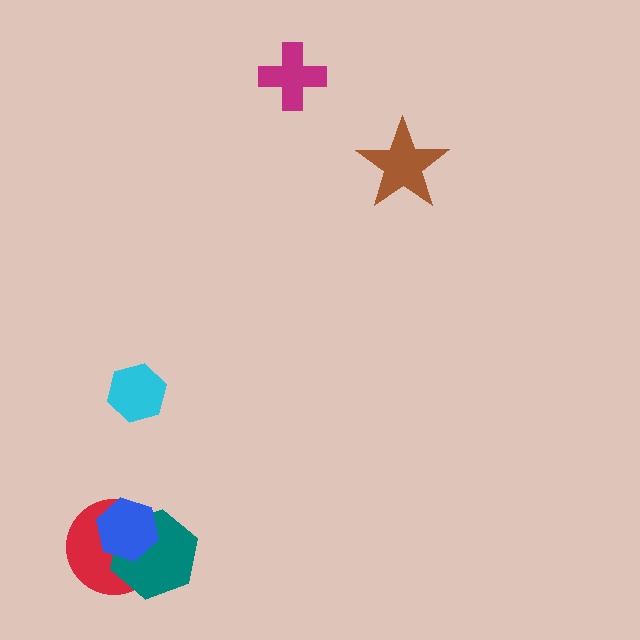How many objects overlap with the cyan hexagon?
0 objects overlap with the cyan hexagon.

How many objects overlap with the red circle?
2 objects overlap with the red circle.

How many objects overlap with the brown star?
0 objects overlap with the brown star.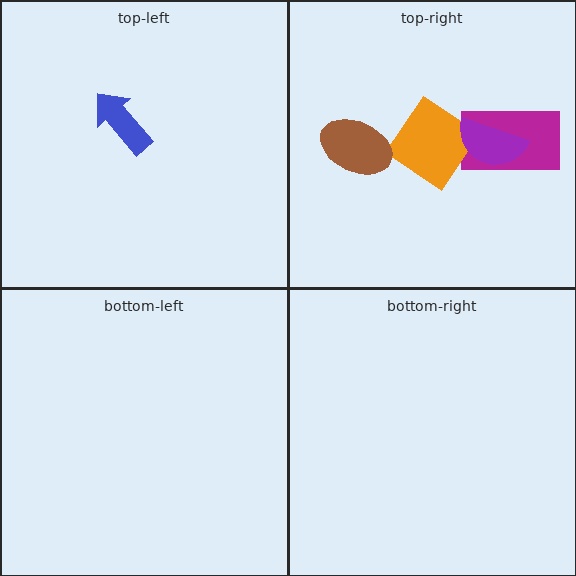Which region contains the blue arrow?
The top-left region.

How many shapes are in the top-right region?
4.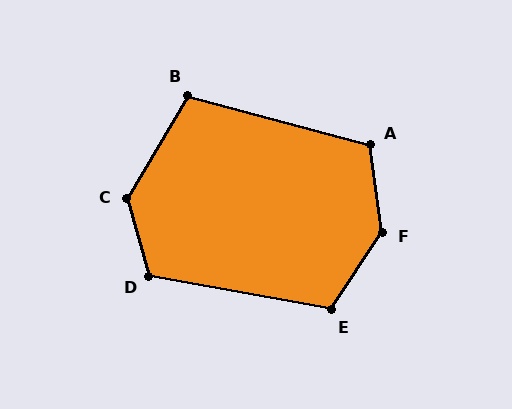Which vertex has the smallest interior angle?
B, at approximately 105 degrees.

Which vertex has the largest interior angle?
F, at approximately 139 degrees.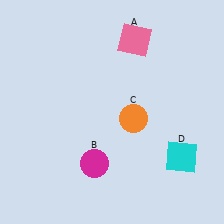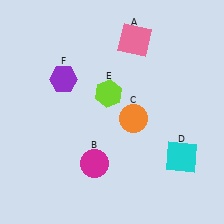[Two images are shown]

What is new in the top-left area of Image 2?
A lime hexagon (E) was added in the top-left area of Image 2.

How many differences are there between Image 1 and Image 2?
There are 2 differences between the two images.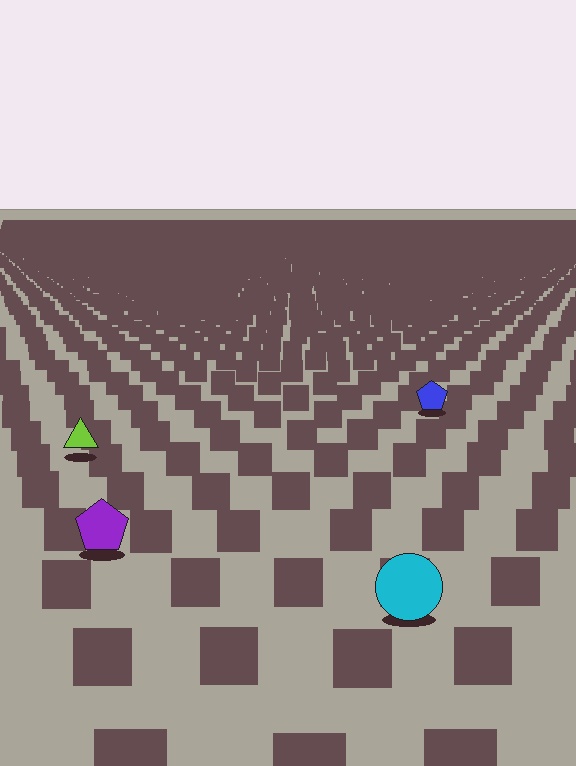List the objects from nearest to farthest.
From nearest to farthest: the cyan circle, the purple pentagon, the lime triangle, the blue pentagon.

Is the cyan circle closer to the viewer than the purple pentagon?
Yes. The cyan circle is closer — you can tell from the texture gradient: the ground texture is coarser near it.